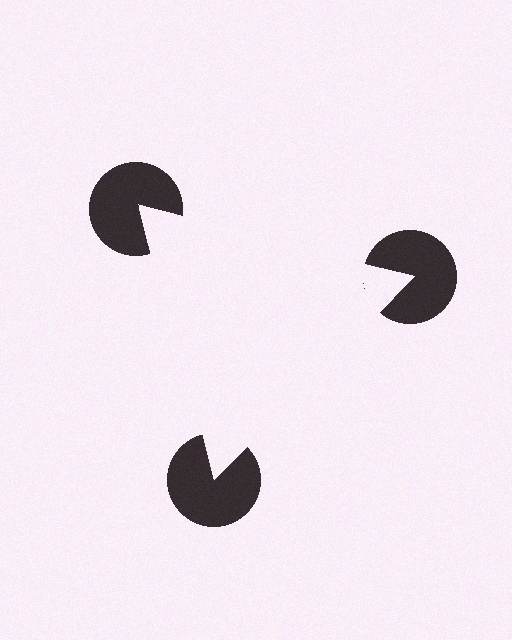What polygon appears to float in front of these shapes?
An illusory triangle — its edges are inferred from the aligned wedge cuts in the pac-man discs, not physically drawn.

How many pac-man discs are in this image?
There are 3 — one at each vertex of the illusory triangle.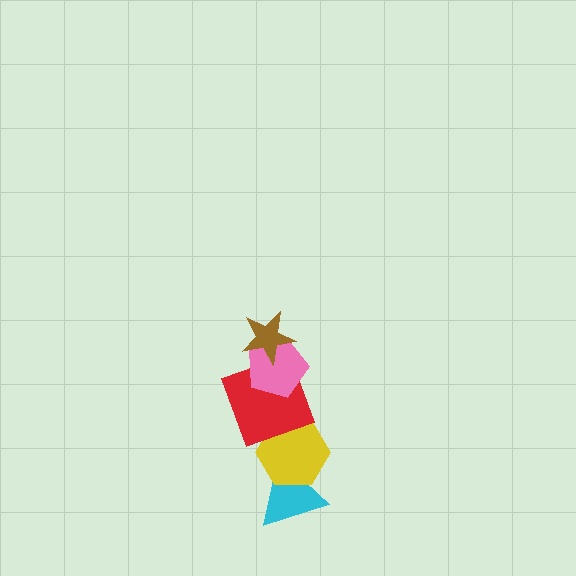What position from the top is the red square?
The red square is 3rd from the top.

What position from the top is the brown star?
The brown star is 1st from the top.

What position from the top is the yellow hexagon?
The yellow hexagon is 4th from the top.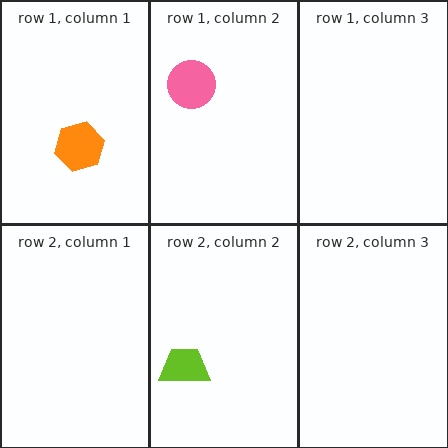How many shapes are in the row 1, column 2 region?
1.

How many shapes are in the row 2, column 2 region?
1.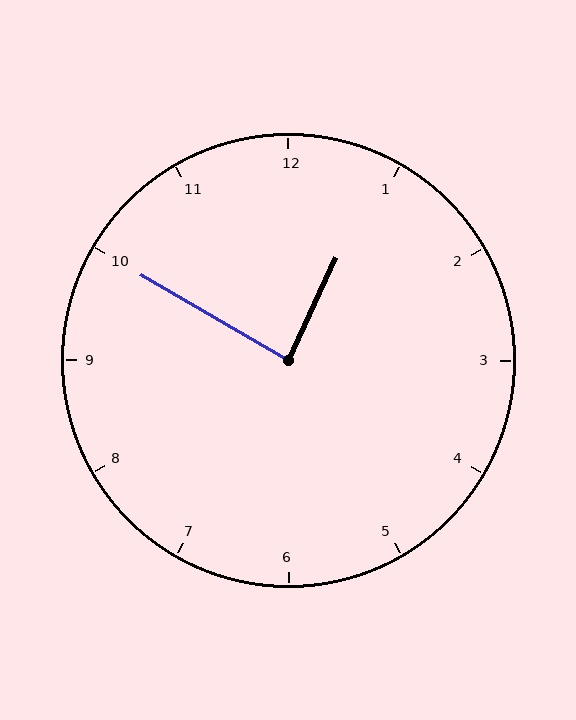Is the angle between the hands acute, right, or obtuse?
It is right.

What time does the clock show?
12:50.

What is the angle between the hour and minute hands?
Approximately 85 degrees.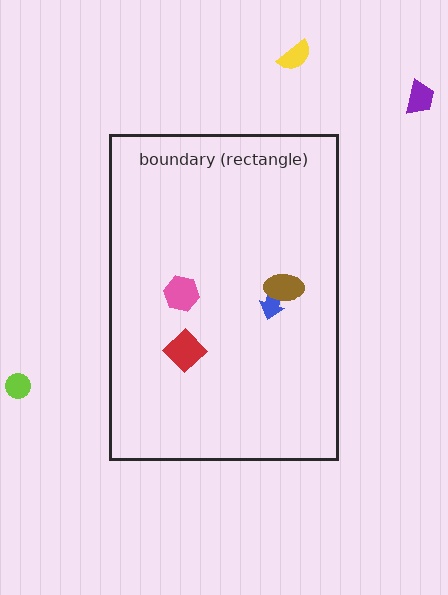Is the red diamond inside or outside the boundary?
Inside.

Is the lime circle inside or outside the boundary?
Outside.